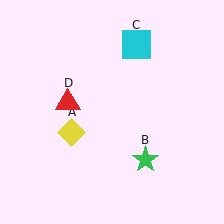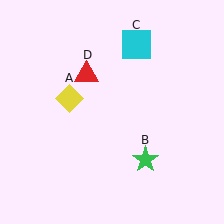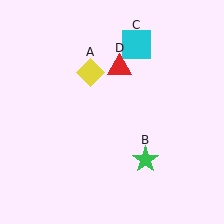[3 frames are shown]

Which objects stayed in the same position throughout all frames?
Green star (object B) and cyan square (object C) remained stationary.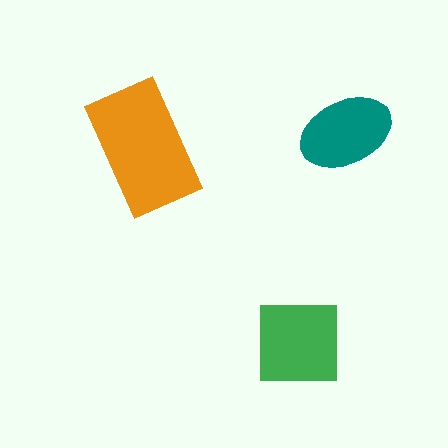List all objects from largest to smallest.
The orange rectangle, the green square, the teal ellipse.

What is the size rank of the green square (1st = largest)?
2nd.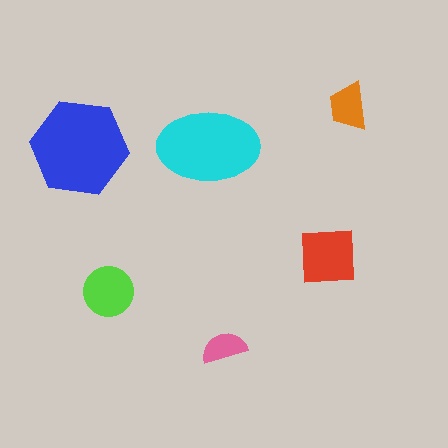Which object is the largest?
The blue hexagon.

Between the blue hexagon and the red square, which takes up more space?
The blue hexagon.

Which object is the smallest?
The pink semicircle.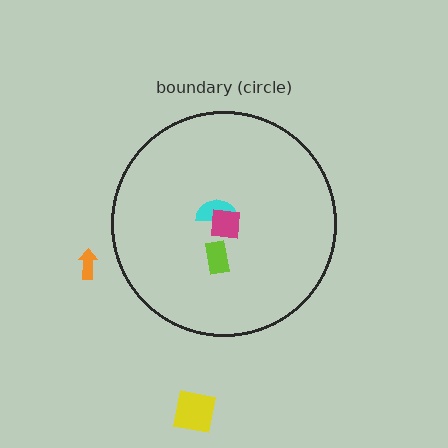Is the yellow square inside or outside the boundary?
Outside.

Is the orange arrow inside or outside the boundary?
Outside.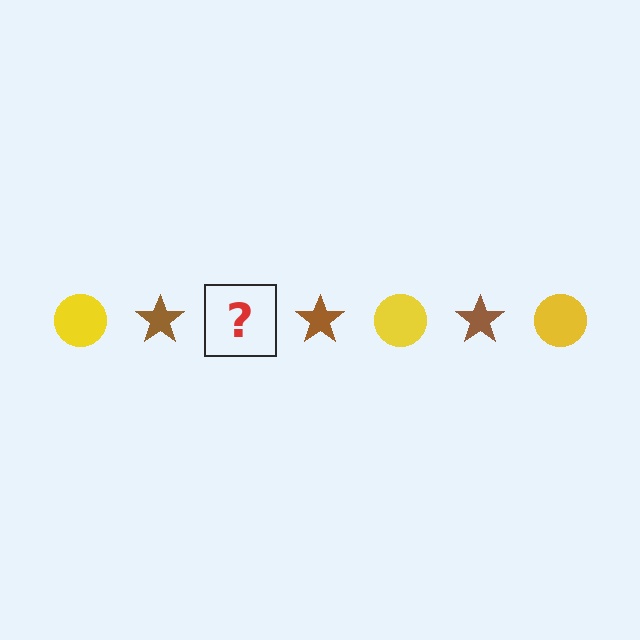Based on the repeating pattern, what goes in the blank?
The blank should be a yellow circle.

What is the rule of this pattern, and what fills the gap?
The rule is that the pattern alternates between yellow circle and brown star. The gap should be filled with a yellow circle.